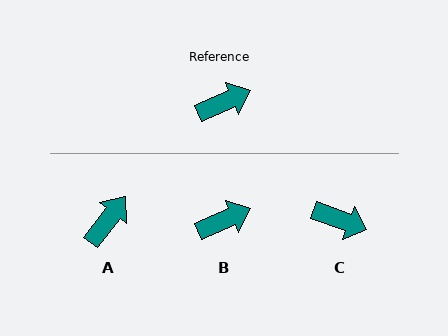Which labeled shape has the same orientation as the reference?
B.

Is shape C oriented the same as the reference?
No, it is off by about 43 degrees.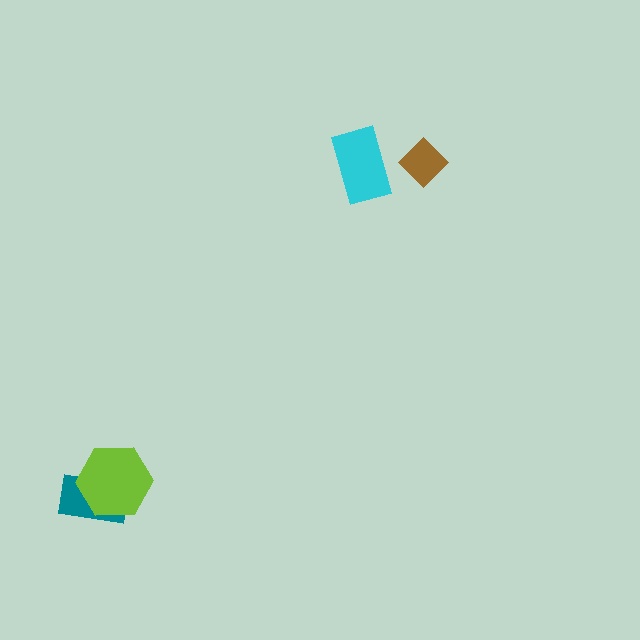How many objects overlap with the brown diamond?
0 objects overlap with the brown diamond.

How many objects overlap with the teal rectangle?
1 object overlaps with the teal rectangle.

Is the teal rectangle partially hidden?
Yes, it is partially covered by another shape.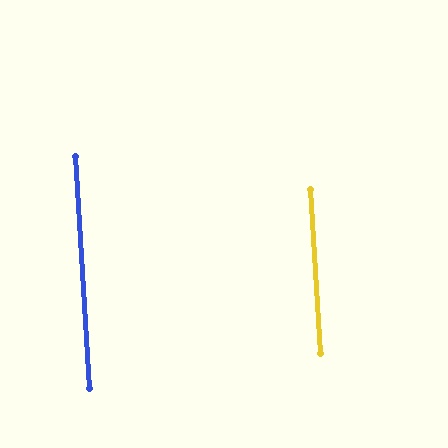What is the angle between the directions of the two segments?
Approximately 0 degrees.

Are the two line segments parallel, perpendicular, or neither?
Parallel — their directions differ by only 0.2°.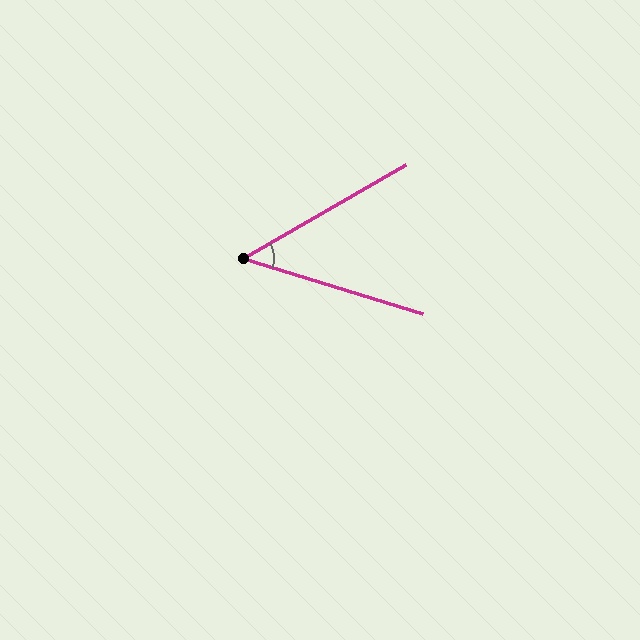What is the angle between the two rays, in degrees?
Approximately 47 degrees.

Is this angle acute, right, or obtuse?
It is acute.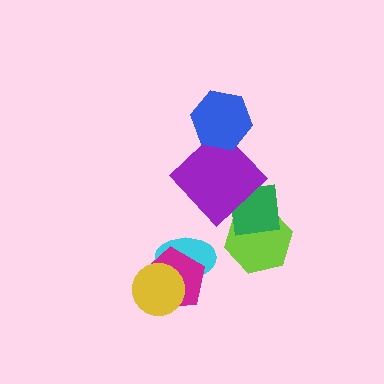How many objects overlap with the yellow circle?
2 objects overlap with the yellow circle.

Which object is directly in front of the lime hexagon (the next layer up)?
The green square is directly in front of the lime hexagon.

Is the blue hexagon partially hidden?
No, no other shape covers it.